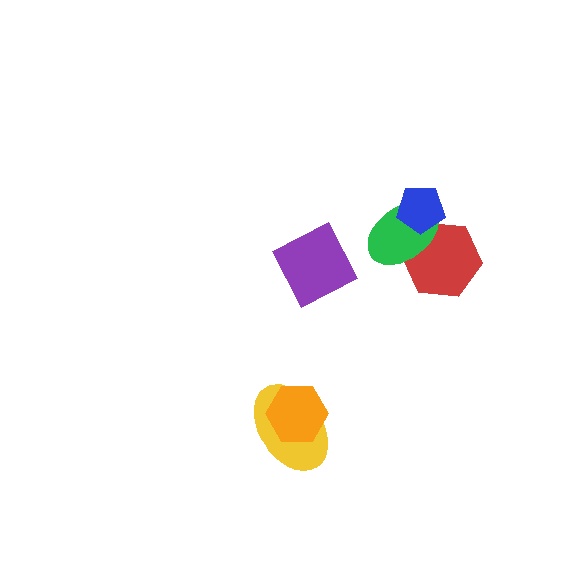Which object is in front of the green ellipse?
The blue pentagon is in front of the green ellipse.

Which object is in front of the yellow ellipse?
The orange hexagon is in front of the yellow ellipse.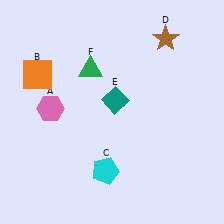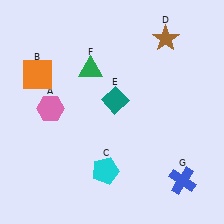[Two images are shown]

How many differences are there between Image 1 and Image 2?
There is 1 difference between the two images.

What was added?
A blue cross (G) was added in Image 2.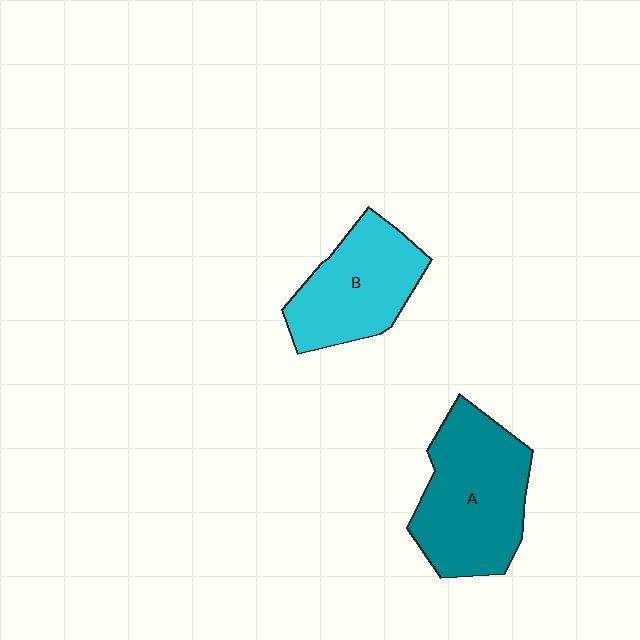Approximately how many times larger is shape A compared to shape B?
Approximately 1.3 times.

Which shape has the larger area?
Shape A (teal).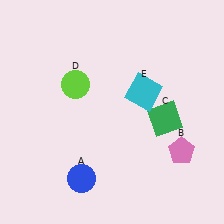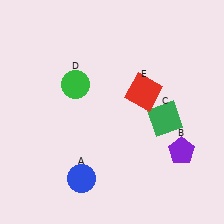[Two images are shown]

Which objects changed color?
B changed from pink to purple. D changed from lime to green. E changed from cyan to red.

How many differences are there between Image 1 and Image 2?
There are 3 differences between the two images.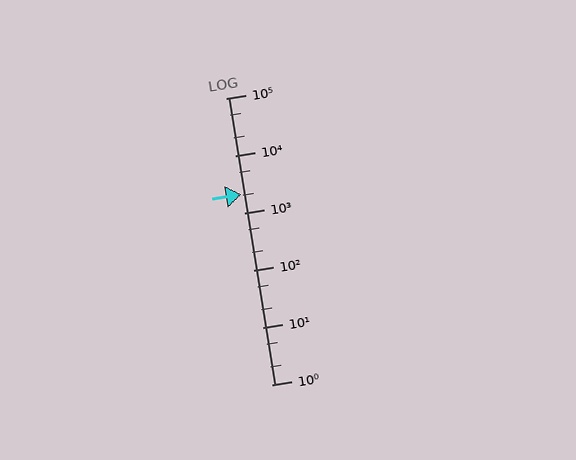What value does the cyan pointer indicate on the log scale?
The pointer indicates approximately 2100.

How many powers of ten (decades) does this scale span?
The scale spans 5 decades, from 1 to 100000.